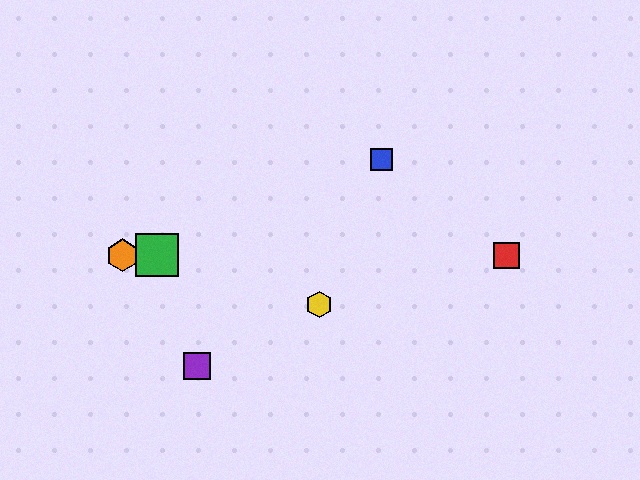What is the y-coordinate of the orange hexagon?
The orange hexagon is at y≈255.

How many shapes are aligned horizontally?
3 shapes (the red square, the green square, the orange hexagon) are aligned horizontally.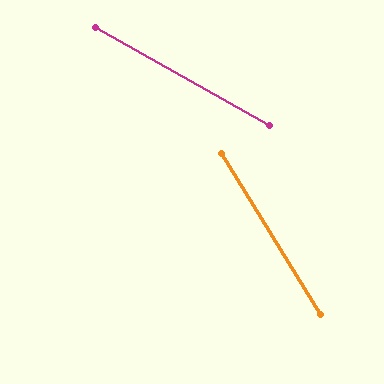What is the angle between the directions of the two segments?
Approximately 29 degrees.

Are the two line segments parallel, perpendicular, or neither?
Neither parallel nor perpendicular — they differ by about 29°.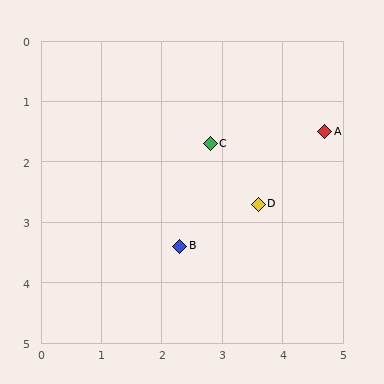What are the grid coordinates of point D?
Point D is at approximately (3.6, 2.7).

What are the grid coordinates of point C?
Point C is at approximately (2.8, 1.7).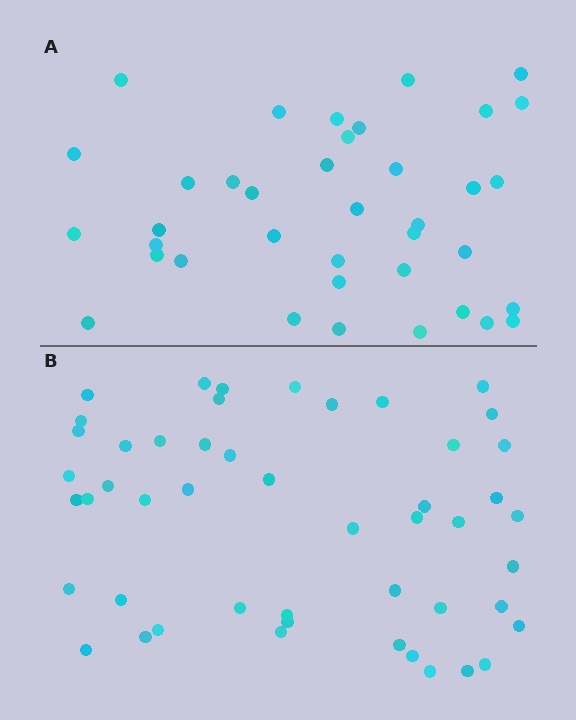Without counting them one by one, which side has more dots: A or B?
Region B (the bottom region) has more dots.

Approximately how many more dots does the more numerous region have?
Region B has roughly 12 or so more dots than region A.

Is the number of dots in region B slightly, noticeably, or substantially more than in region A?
Region B has noticeably more, but not dramatically so. The ratio is roughly 1.3 to 1.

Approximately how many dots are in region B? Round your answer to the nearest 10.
About 50 dots. (The exact count is 49, which rounds to 50.)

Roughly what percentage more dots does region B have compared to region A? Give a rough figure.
About 30% more.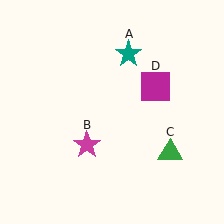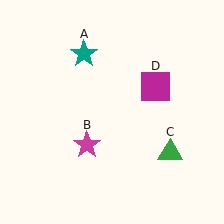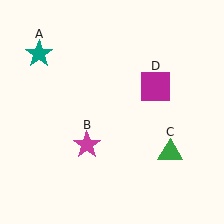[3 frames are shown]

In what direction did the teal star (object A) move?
The teal star (object A) moved left.